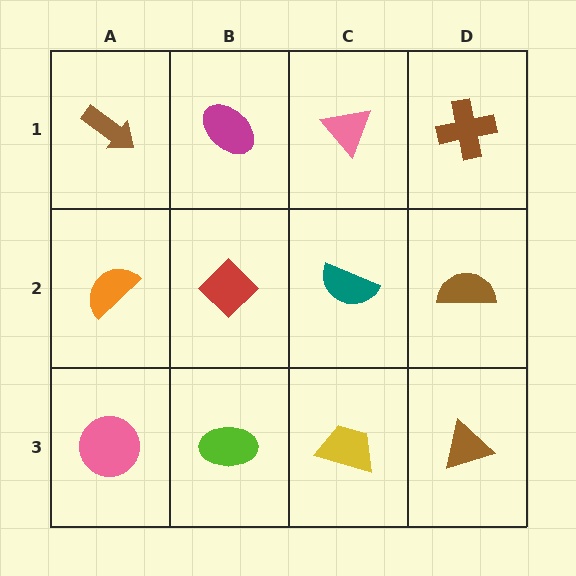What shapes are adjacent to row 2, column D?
A brown cross (row 1, column D), a brown triangle (row 3, column D), a teal semicircle (row 2, column C).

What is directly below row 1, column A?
An orange semicircle.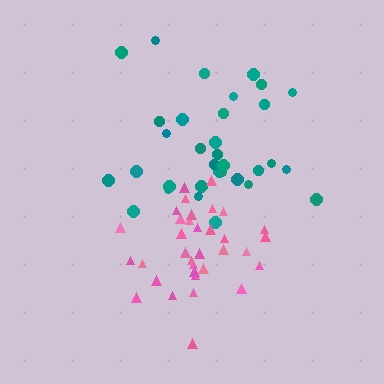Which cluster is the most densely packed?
Pink.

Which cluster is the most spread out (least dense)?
Teal.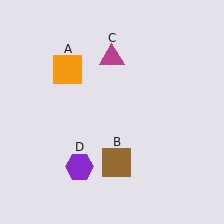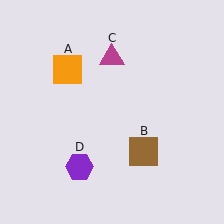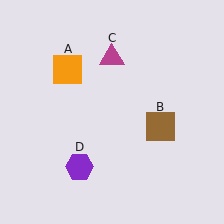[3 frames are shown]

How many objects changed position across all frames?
1 object changed position: brown square (object B).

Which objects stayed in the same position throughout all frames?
Orange square (object A) and magenta triangle (object C) and purple hexagon (object D) remained stationary.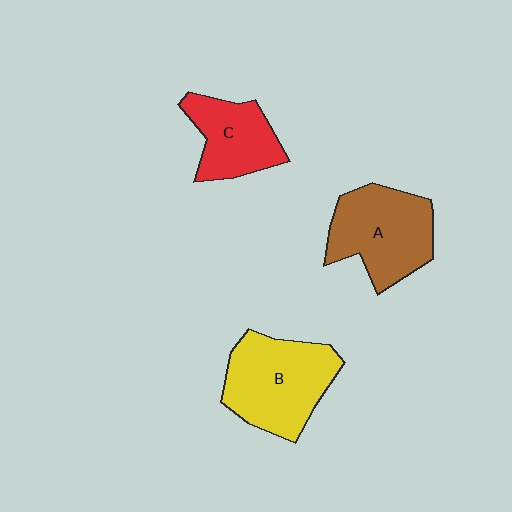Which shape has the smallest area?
Shape C (red).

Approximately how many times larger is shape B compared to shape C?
Approximately 1.5 times.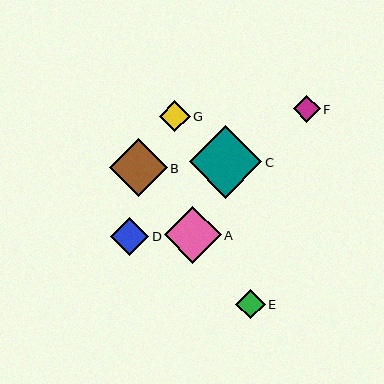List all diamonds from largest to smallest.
From largest to smallest: C, B, A, D, G, E, F.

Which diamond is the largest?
Diamond C is the largest with a size of approximately 73 pixels.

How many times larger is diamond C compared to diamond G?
Diamond C is approximately 2.4 times the size of diamond G.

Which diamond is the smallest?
Diamond F is the smallest with a size of approximately 27 pixels.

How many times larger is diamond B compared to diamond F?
Diamond B is approximately 2.2 times the size of diamond F.